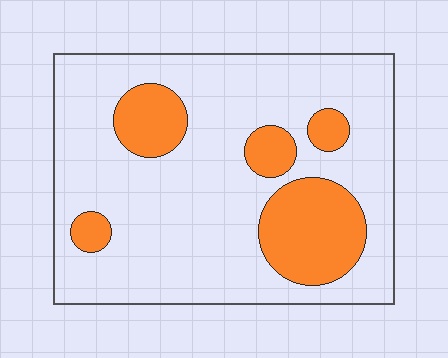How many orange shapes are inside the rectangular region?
5.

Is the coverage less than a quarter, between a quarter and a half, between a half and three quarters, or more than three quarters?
Less than a quarter.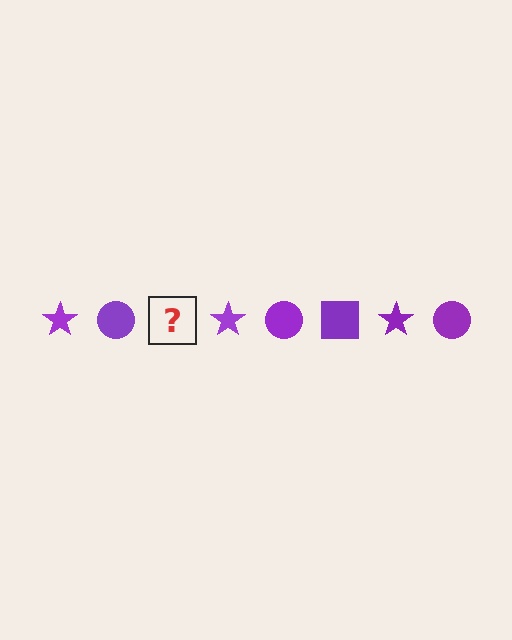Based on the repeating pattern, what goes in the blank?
The blank should be a purple square.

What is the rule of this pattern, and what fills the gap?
The rule is that the pattern cycles through star, circle, square shapes in purple. The gap should be filled with a purple square.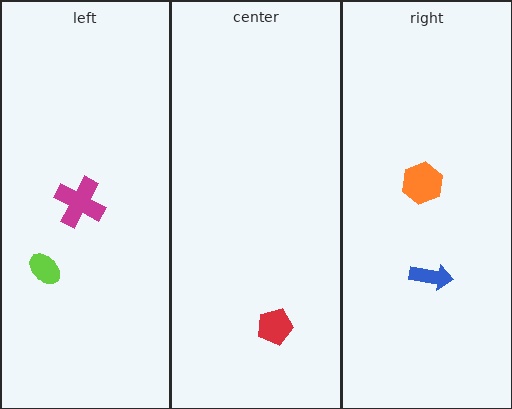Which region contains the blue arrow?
The right region.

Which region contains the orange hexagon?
The right region.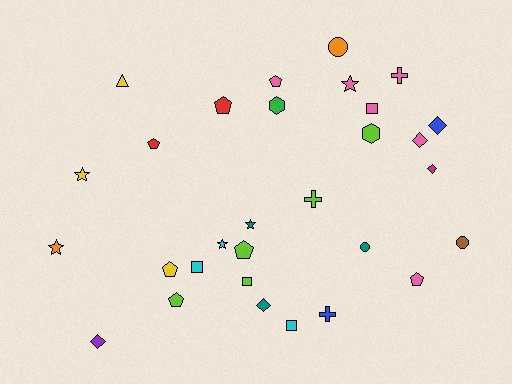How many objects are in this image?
There are 30 objects.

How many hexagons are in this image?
There are 2 hexagons.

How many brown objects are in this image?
There is 1 brown object.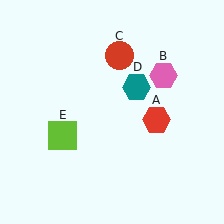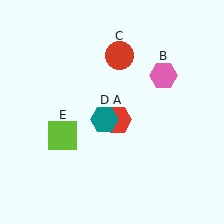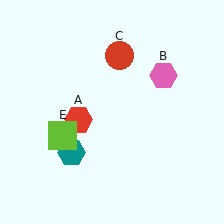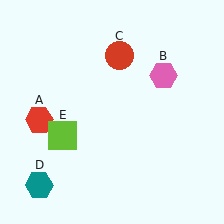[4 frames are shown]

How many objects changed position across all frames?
2 objects changed position: red hexagon (object A), teal hexagon (object D).